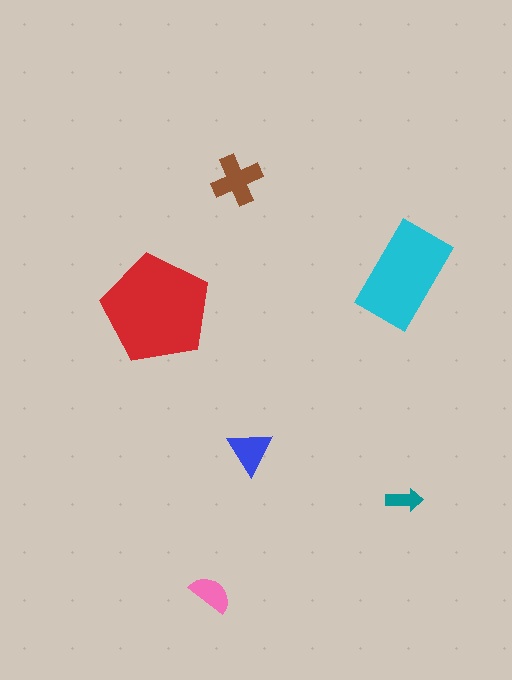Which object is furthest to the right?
The teal arrow is rightmost.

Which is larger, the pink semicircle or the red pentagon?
The red pentagon.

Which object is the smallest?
The teal arrow.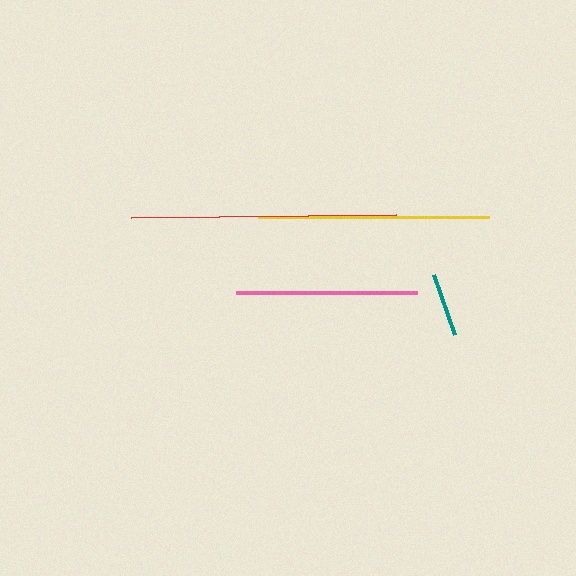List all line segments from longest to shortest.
From longest to shortest: red, yellow, pink, teal.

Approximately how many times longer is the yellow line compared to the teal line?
The yellow line is approximately 3.6 times the length of the teal line.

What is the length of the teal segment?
The teal segment is approximately 63 pixels long.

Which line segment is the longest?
The red line is the longest at approximately 265 pixels.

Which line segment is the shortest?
The teal line is the shortest at approximately 63 pixels.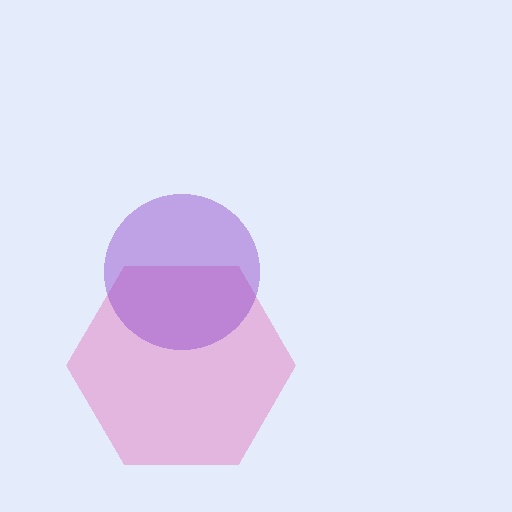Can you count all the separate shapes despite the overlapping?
Yes, there are 2 separate shapes.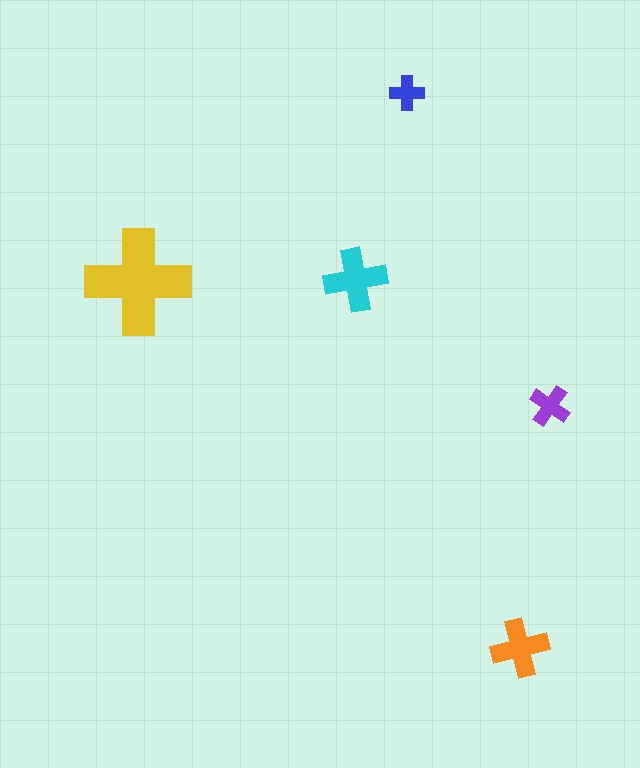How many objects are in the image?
There are 5 objects in the image.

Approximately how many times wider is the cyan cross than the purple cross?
About 1.5 times wider.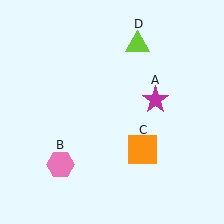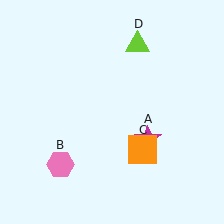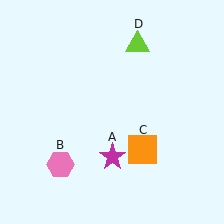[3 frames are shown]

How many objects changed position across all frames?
1 object changed position: magenta star (object A).